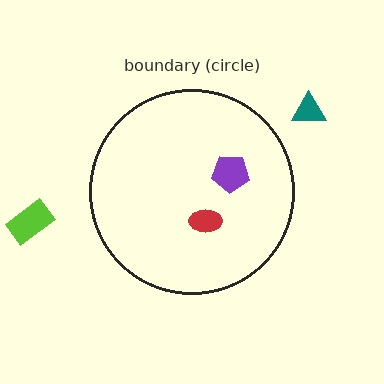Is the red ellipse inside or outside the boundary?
Inside.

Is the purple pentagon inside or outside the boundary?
Inside.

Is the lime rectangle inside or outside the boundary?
Outside.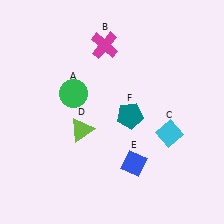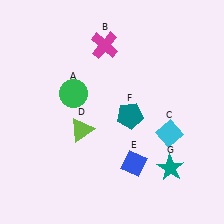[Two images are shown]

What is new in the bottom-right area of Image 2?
A teal star (G) was added in the bottom-right area of Image 2.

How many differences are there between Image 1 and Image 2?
There is 1 difference between the two images.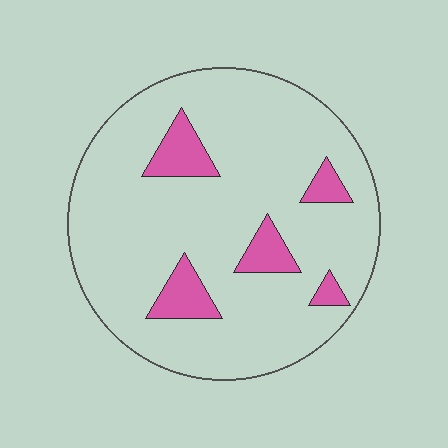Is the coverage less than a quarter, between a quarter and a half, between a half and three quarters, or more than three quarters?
Less than a quarter.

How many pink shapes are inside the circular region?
5.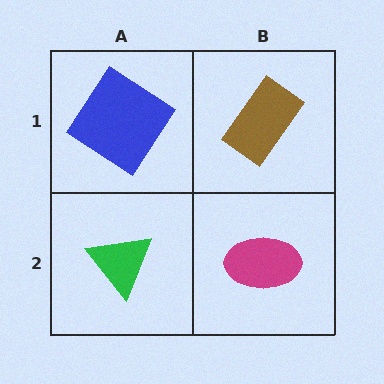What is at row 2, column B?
A magenta ellipse.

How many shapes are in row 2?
2 shapes.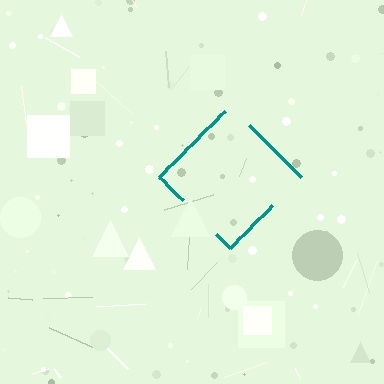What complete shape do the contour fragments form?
The contour fragments form a diamond.